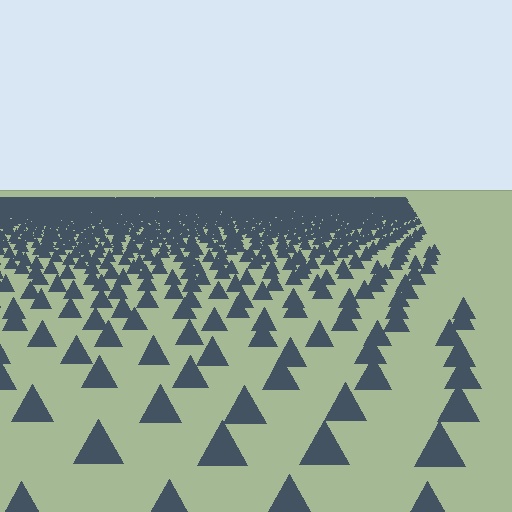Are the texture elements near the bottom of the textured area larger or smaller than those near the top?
Larger. Near the bottom, elements are closer to the viewer and appear at a bigger on-screen size.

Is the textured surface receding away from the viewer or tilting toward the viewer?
The surface is receding away from the viewer. Texture elements get smaller and denser toward the top.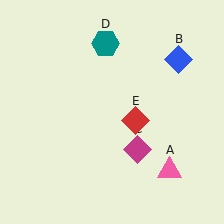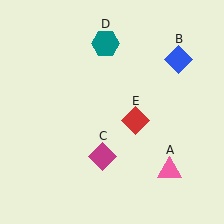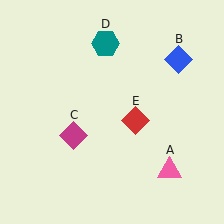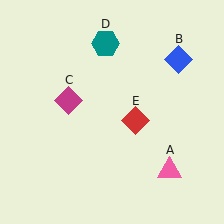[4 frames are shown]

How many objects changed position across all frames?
1 object changed position: magenta diamond (object C).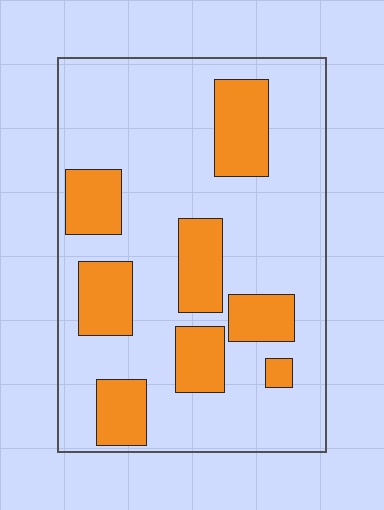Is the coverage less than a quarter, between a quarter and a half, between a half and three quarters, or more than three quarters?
Between a quarter and a half.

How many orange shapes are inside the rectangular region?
8.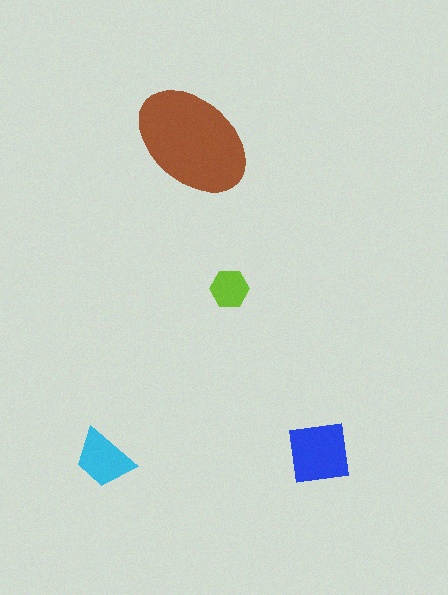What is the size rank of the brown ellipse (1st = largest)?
1st.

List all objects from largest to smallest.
The brown ellipse, the blue square, the cyan trapezoid, the lime hexagon.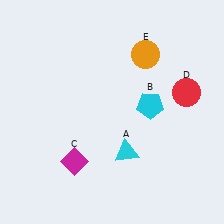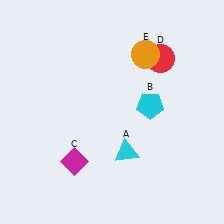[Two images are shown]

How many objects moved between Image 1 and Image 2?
1 object moved between the two images.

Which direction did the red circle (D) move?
The red circle (D) moved up.